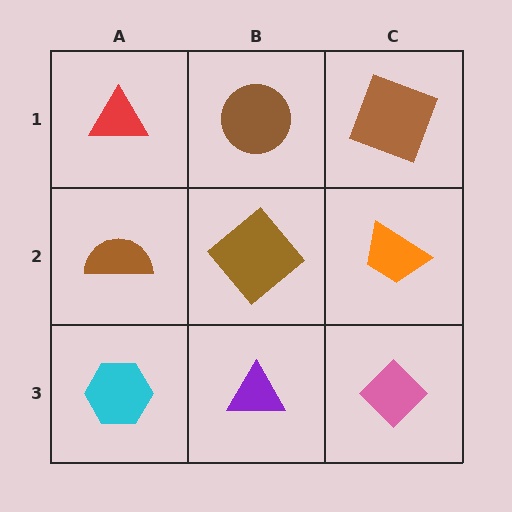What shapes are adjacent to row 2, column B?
A brown circle (row 1, column B), a purple triangle (row 3, column B), a brown semicircle (row 2, column A), an orange trapezoid (row 2, column C).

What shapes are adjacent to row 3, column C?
An orange trapezoid (row 2, column C), a purple triangle (row 3, column B).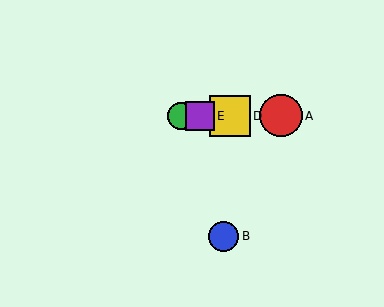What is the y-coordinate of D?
Object D is at y≈116.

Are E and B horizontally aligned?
No, E is at y≈116 and B is at y≈236.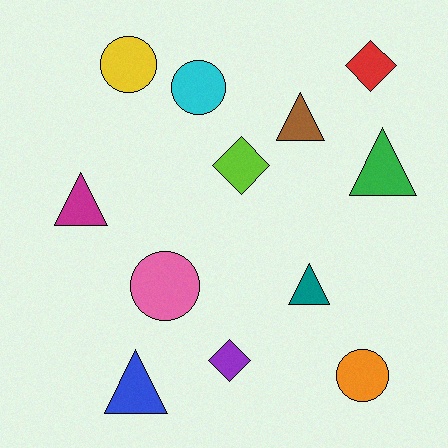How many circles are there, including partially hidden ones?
There are 4 circles.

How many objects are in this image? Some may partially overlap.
There are 12 objects.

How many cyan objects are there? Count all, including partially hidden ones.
There is 1 cyan object.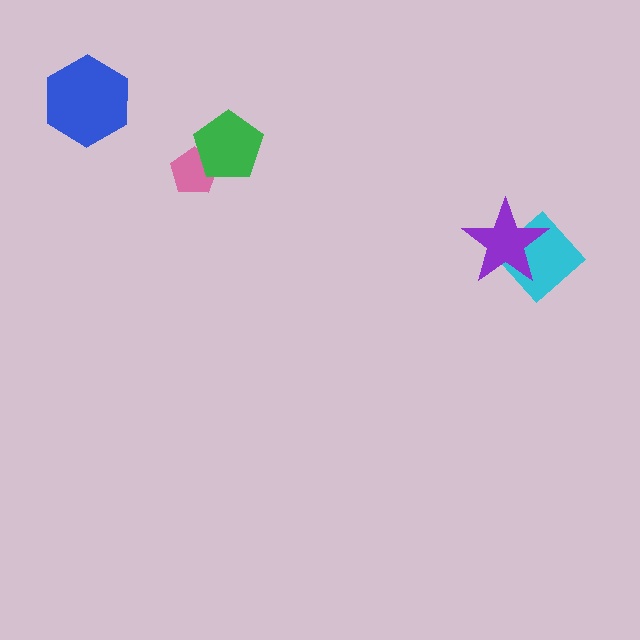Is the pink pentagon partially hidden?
Yes, it is partially covered by another shape.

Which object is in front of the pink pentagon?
The green pentagon is in front of the pink pentagon.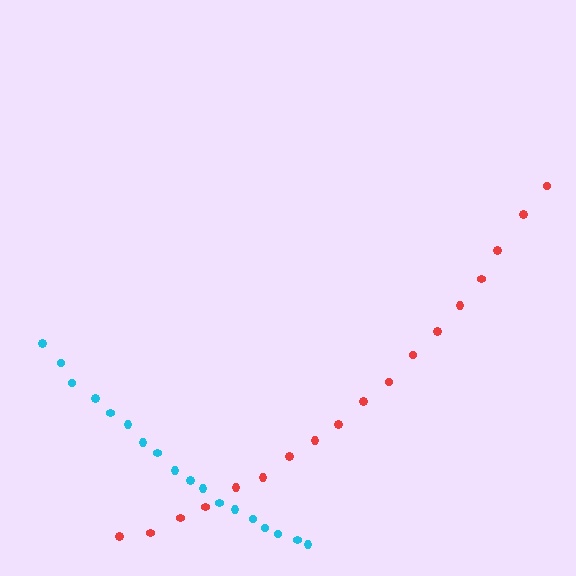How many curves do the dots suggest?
There are 2 distinct paths.